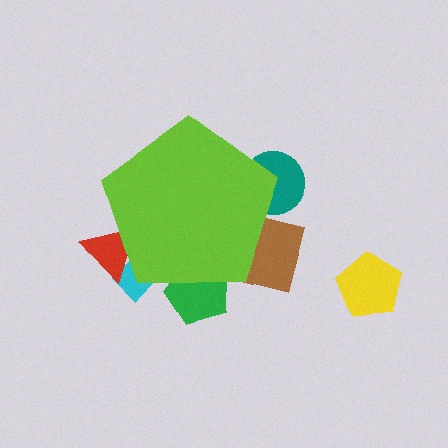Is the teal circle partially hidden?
Yes, the teal circle is partially hidden behind the lime pentagon.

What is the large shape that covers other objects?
A lime pentagon.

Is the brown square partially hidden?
Yes, the brown square is partially hidden behind the lime pentagon.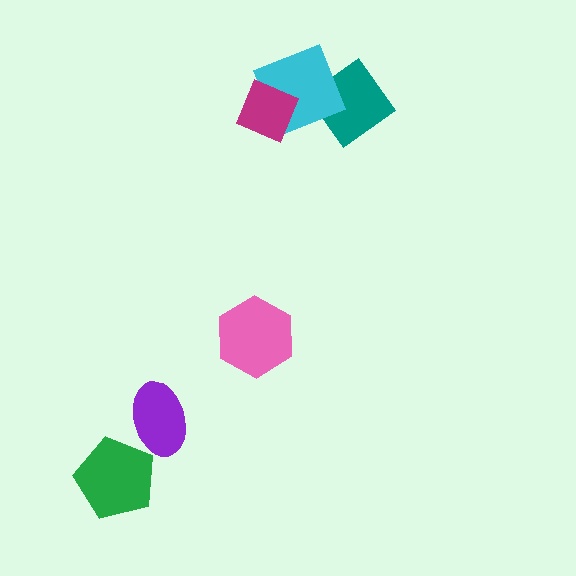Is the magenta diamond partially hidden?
No, no other shape covers it.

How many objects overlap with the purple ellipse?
0 objects overlap with the purple ellipse.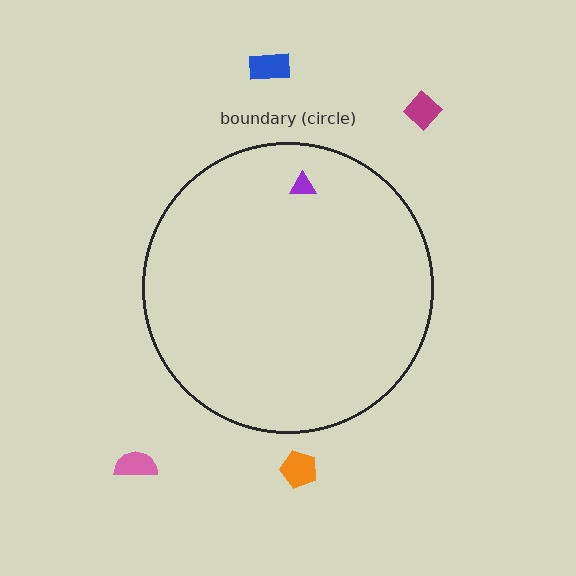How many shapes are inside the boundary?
1 inside, 4 outside.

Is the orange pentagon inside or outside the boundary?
Outside.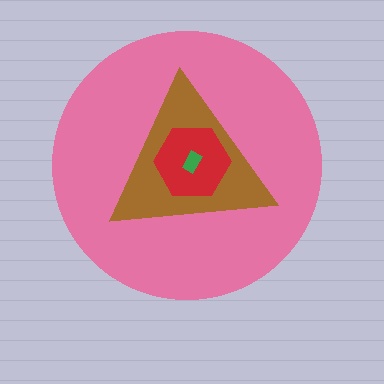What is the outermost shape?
The pink circle.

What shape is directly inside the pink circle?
The brown triangle.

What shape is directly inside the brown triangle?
The red hexagon.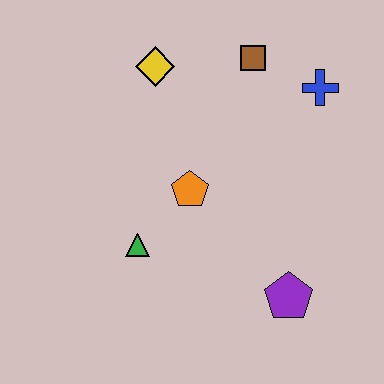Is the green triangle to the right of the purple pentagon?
No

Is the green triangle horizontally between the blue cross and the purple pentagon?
No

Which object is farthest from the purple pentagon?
The yellow diamond is farthest from the purple pentagon.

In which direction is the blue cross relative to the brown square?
The blue cross is to the right of the brown square.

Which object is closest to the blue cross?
The brown square is closest to the blue cross.